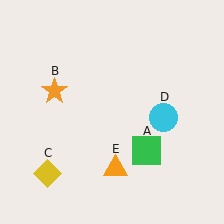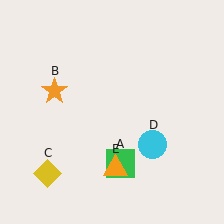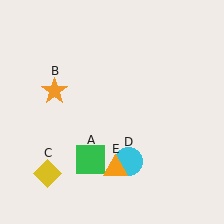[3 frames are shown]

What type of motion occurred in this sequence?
The green square (object A), cyan circle (object D) rotated clockwise around the center of the scene.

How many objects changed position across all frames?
2 objects changed position: green square (object A), cyan circle (object D).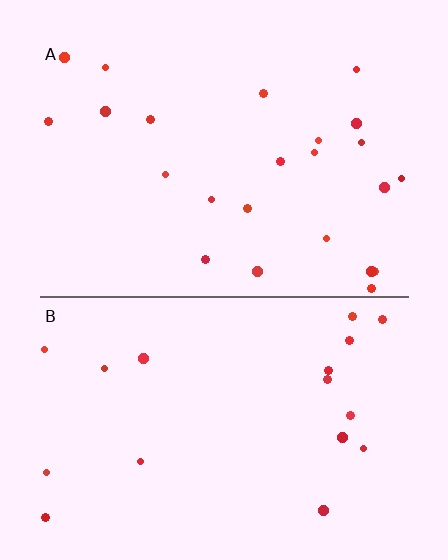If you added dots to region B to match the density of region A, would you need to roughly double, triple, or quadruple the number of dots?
Approximately double.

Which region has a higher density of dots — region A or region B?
A (the top).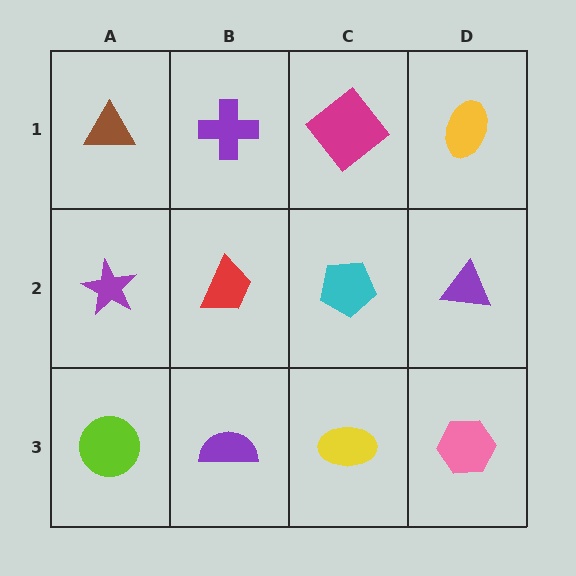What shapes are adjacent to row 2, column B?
A purple cross (row 1, column B), a purple semicircle (row 3, column B), a purple star (row 2, column A), a cyan pentagon (row 2, column C).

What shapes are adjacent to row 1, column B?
A red trapezoid (row 2, column B), a brown triangle (row 1, column A), a magenta diamond (row 1, column C).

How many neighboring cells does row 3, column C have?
3.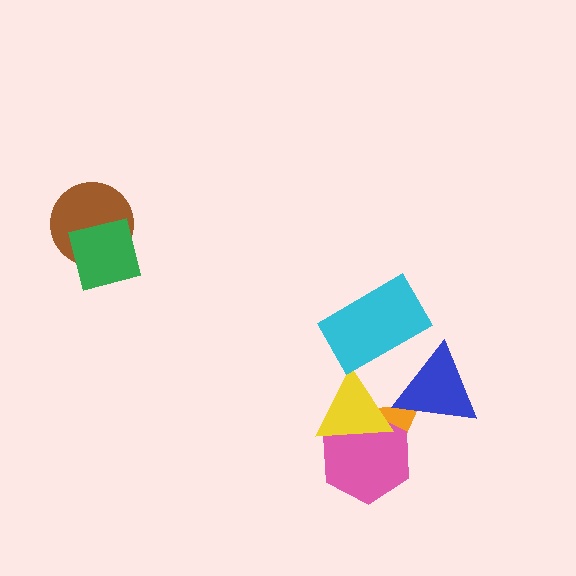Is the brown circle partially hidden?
Yes, it is partially covered by another shape.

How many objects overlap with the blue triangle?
1 object overlaps with the blue triangle.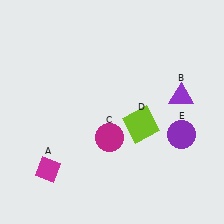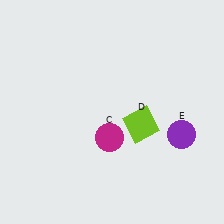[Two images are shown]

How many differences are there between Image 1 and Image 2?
There are 2 differences between the two images.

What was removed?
The magenta diamond (A), the purple triangle (B) were removed in Image 2.